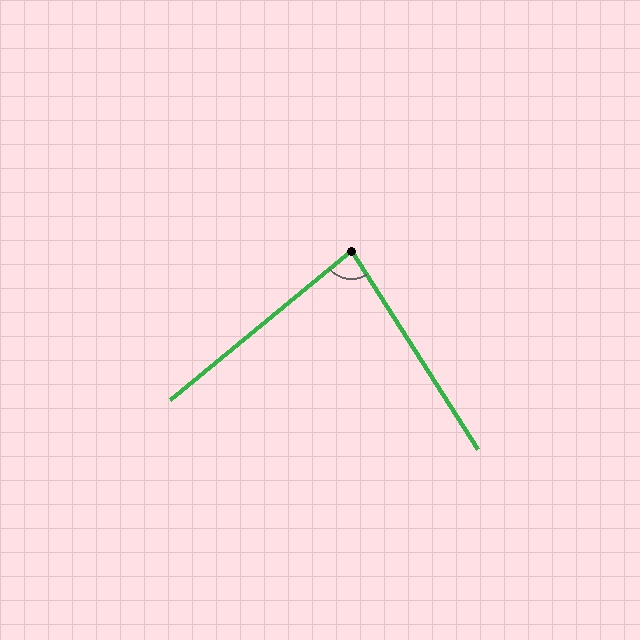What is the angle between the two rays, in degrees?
Approximately 83 degrees.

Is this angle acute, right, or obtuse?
It is acute.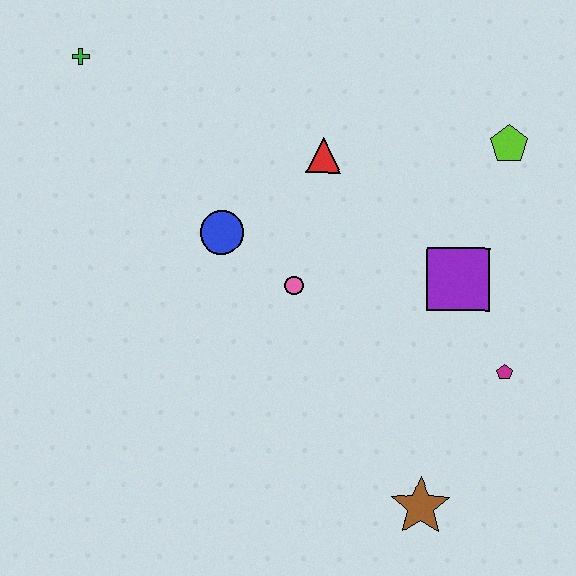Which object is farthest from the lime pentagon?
The green cross is farthest from the lime pentagon.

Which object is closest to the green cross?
The blue circle is closest to the green cross.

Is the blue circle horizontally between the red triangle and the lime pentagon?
No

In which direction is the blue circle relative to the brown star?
The blue circle is above the brown star.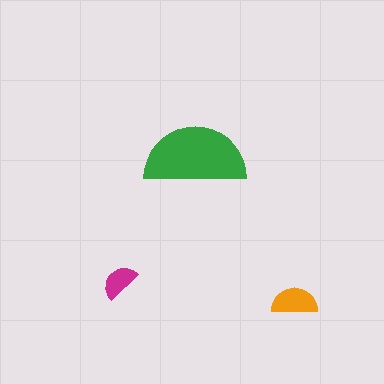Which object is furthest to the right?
The orange semicircle is rightmost.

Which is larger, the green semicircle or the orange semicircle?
The green one.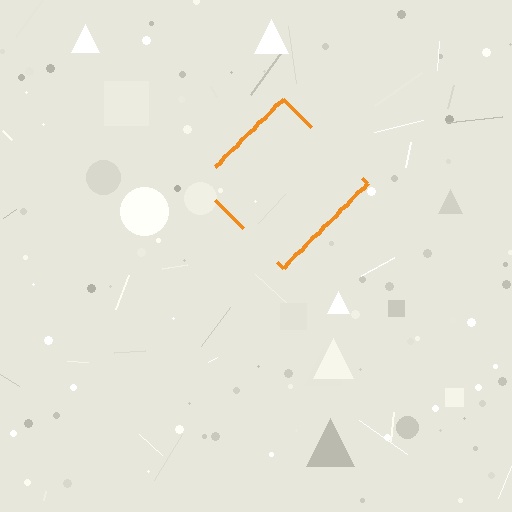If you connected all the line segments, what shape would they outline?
They would outline a diamond.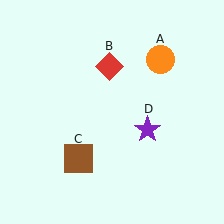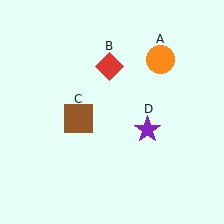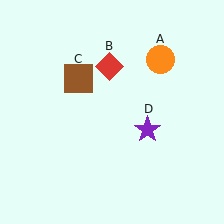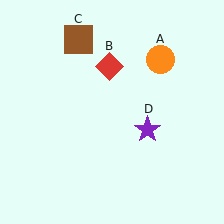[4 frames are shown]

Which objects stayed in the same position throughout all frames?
Orange circle (object A) and red diamond (object B) and purple star (object D) remained stationary.